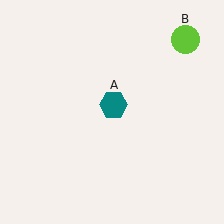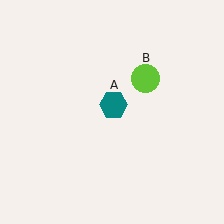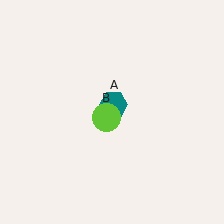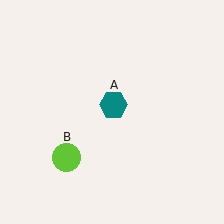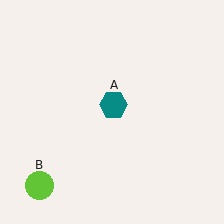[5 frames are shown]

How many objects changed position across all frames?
1 object changed position: lime circle (object B).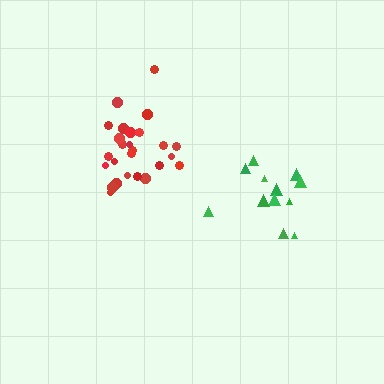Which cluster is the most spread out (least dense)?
Green.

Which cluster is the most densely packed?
Red.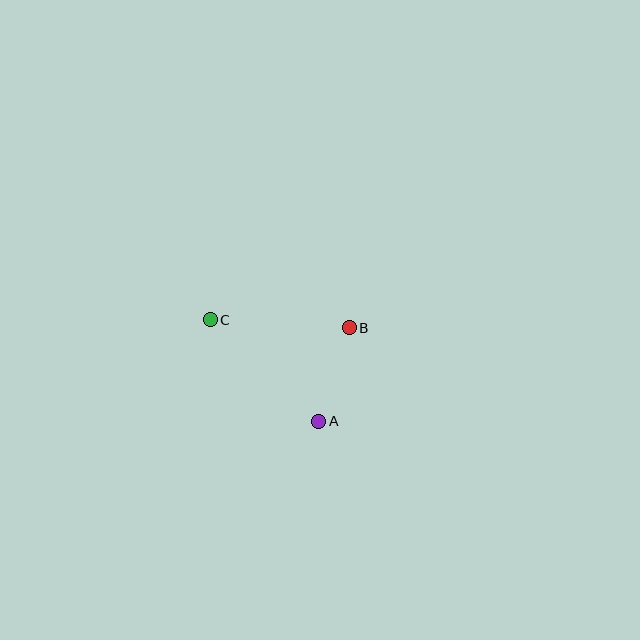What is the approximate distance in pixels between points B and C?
The distance between B and C is approximately 139 pixels.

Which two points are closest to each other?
Points A and B are closest to each other.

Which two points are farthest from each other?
Points A and C are farthest from each other.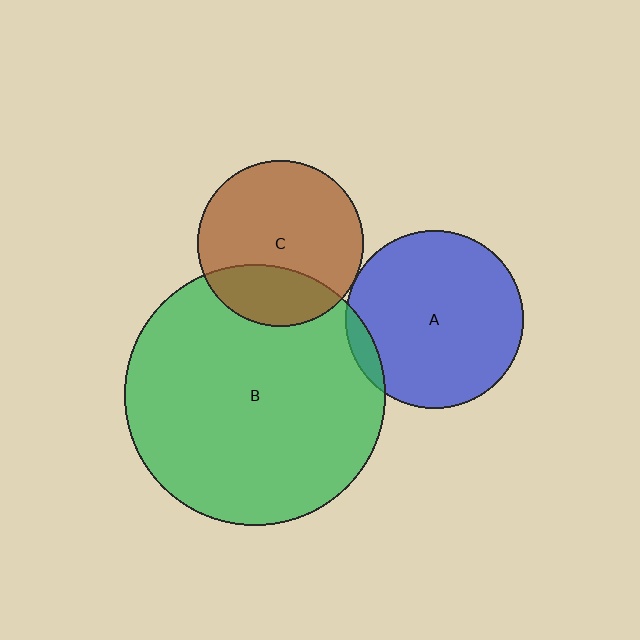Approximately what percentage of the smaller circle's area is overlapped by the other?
Approximately 5%.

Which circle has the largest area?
Circle B (green).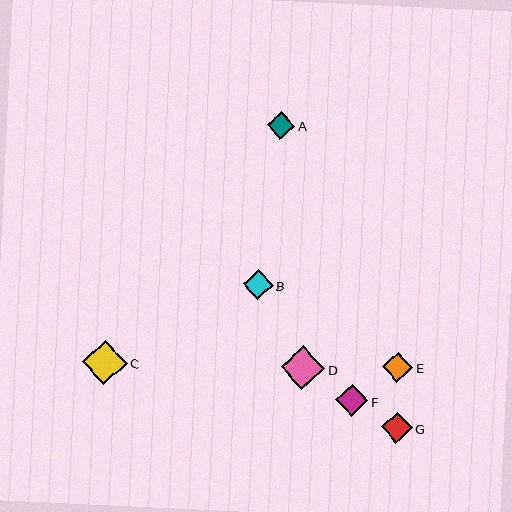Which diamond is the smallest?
Diamond A is the smallest with a size of approximately 27 pixels.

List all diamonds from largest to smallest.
From largest to smallest: C, D, F, G, E, B, A.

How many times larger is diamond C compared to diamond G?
Diamond C is approximately 1.5 times the size of diamond G.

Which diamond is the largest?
Diamond C is the largest with a size of approximately 45 pixels.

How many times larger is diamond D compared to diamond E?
Diamond D is approximately 1.4 times the size of diamond E.